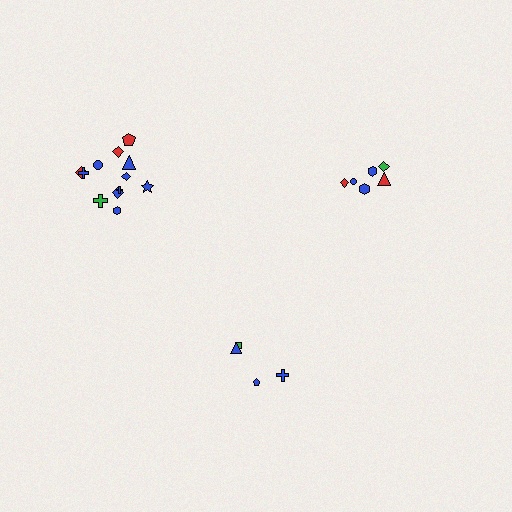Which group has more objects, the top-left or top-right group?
The top-left group.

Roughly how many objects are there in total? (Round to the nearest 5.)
Roughly 20 objects in total.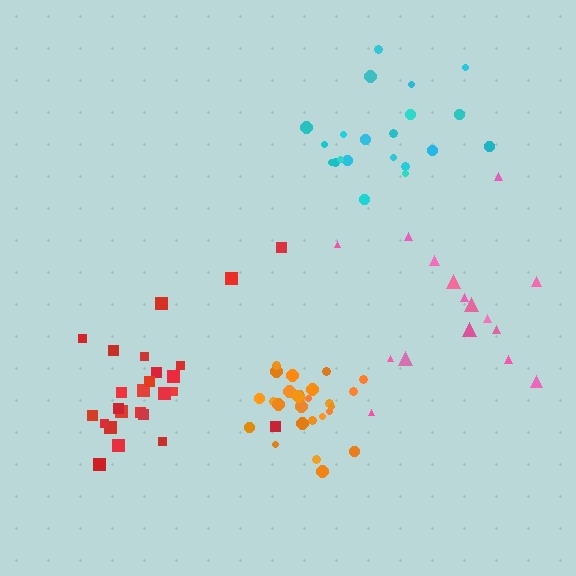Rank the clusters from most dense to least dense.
orange, red, cyan, pink.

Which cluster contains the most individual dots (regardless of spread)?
Orange (26).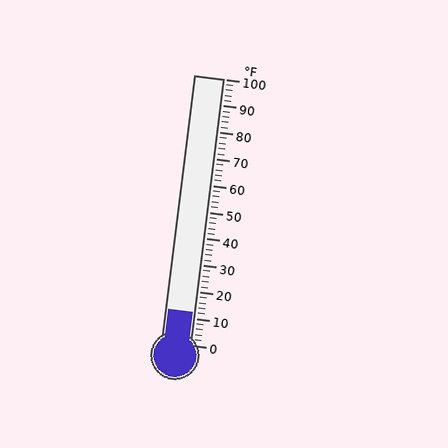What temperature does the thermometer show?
The thermometer shows approximately 12°F.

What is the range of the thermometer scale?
The thermometer scale ranges from 0°F to 100°F.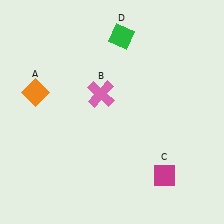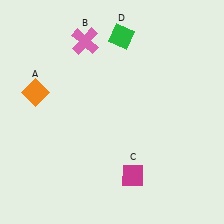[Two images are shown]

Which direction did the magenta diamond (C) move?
The magenta diamond (C) moved left.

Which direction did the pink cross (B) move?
The pink cross (B) moved up.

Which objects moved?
The objects that moved are: the pink cross (B), the magenta diamond (C).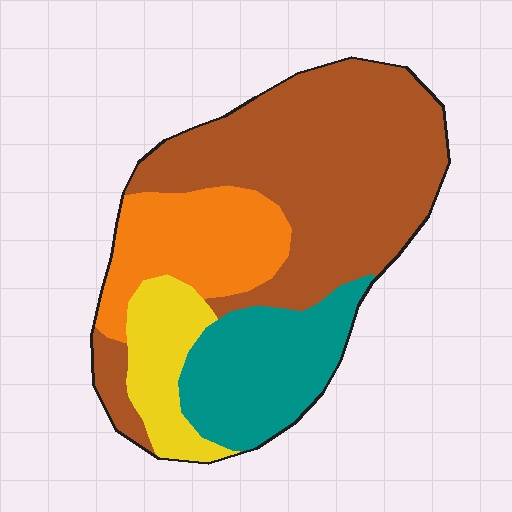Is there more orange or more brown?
Brown.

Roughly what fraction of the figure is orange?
Orange covers around 20% of the figure.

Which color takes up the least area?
Yellow, at roughly 10%.